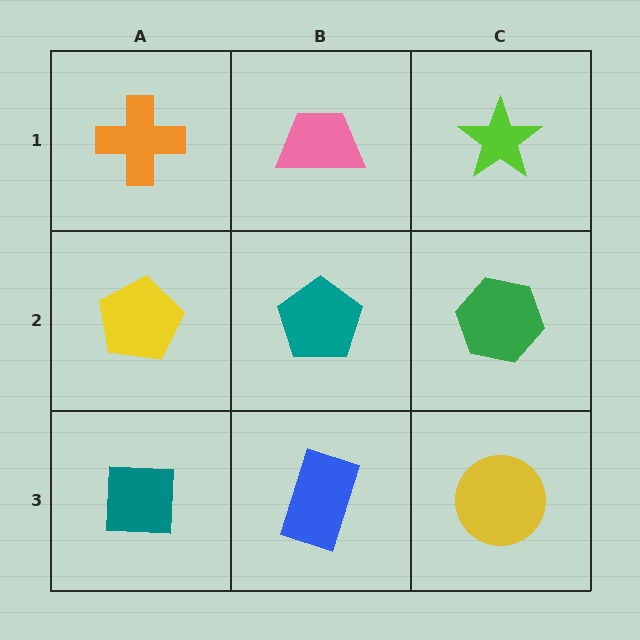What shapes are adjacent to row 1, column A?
A yellow pentagon (row 2, column A), a pink trapezoid (row 1, column B).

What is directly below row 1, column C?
A green hexagon.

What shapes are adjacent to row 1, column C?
A green hexagon (row 2, column C), a pink trapezoid (row 1, column B).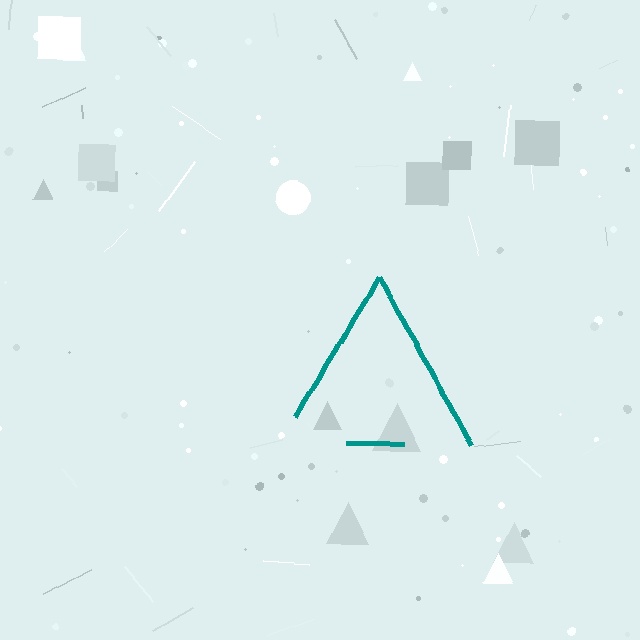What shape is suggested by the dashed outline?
The dashed outline suggests a triangle.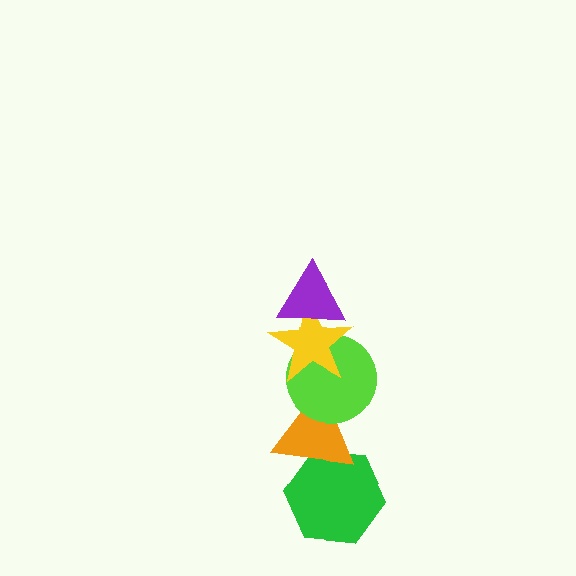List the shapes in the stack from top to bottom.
From top to bottom: the purple triangle, the yellow star, the lime circle, the orange triangle, the green hexagon.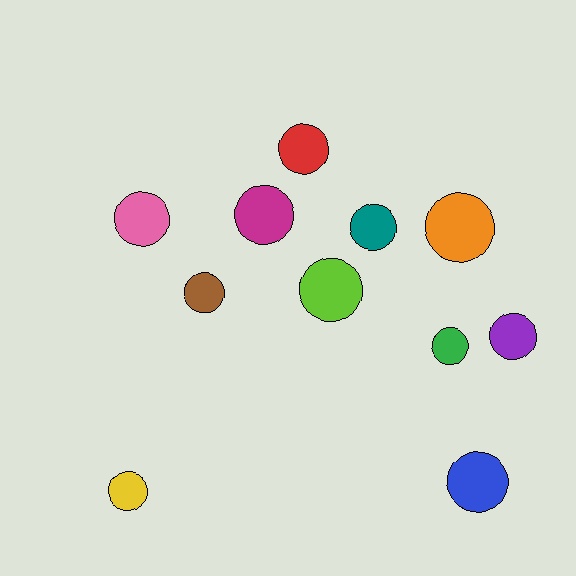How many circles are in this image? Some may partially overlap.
There are 11 circles.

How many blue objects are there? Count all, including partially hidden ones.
There is 1 blue object.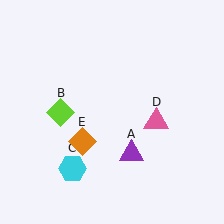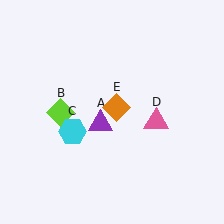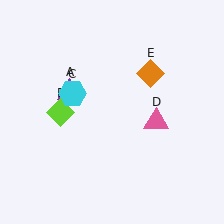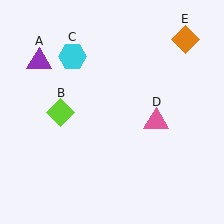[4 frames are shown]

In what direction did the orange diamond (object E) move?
The orange diamond (object E) moved up and to the right.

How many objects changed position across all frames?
3 objects changed position: purple triangle (object A), cyan hexagon (object C), orange diamond (object E).